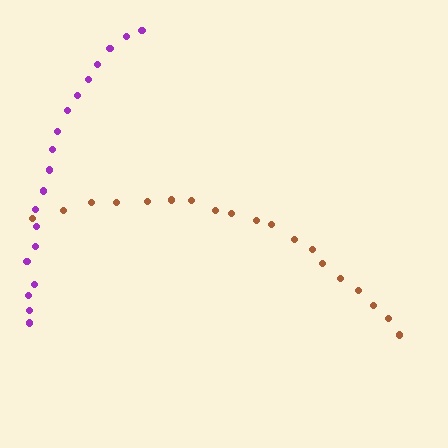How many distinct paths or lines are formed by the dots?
There are 2 distinct paths.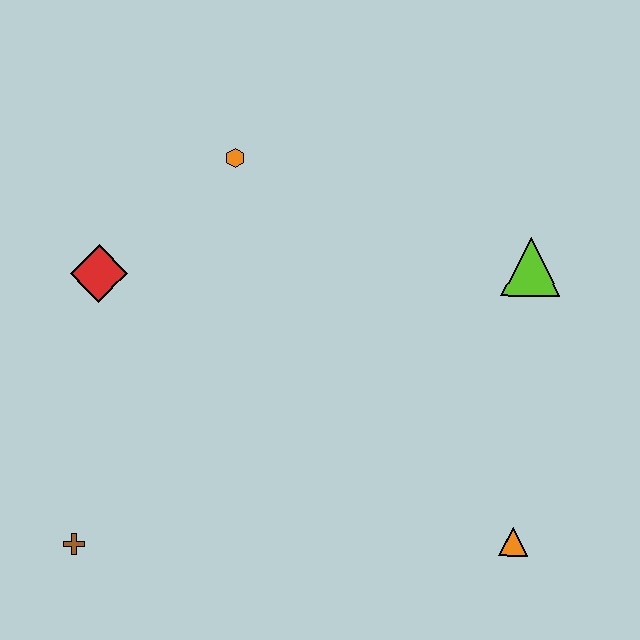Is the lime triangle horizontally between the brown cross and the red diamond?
No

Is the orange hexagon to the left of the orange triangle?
Yes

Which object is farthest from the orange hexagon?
The orange triangle is farthest from the orange hexagon.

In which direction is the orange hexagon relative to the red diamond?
The orange hexagon is to the right of the red diamond.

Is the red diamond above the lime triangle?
No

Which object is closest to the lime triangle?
The orange triangle is closest to the lime triangle.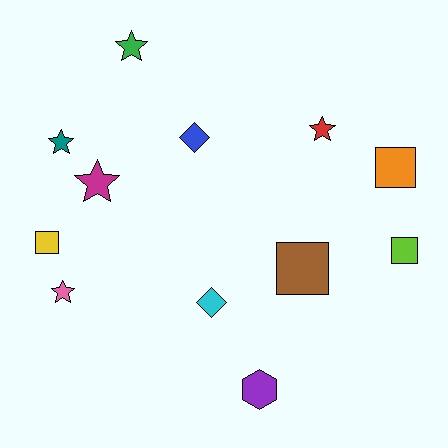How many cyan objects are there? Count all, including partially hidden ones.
There is 1 cyan object.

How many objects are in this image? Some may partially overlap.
There are 12 objects.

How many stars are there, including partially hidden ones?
There are 5 stars.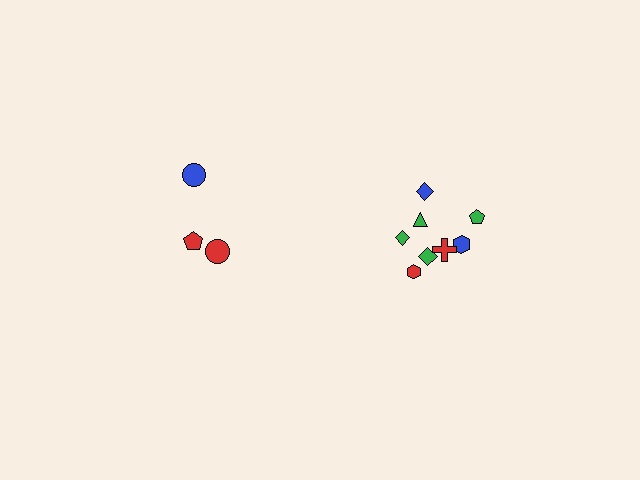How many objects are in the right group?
There are 8 objects.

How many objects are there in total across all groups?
There are 11 objects.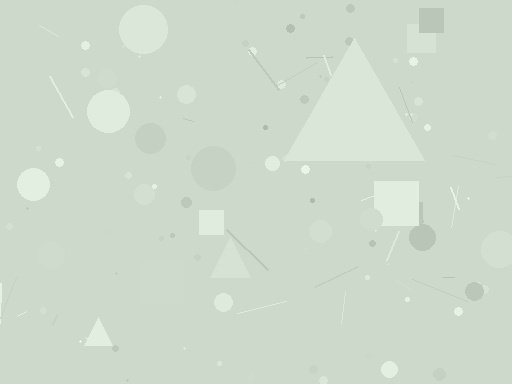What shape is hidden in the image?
A triangle is hidden in the image.